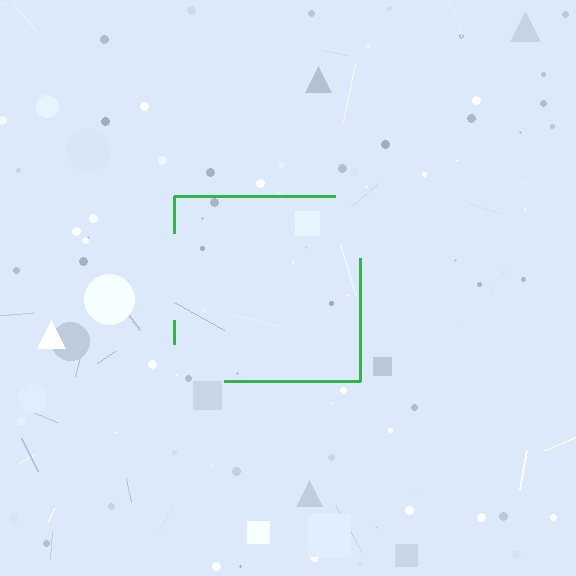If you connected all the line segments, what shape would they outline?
They would outline a square.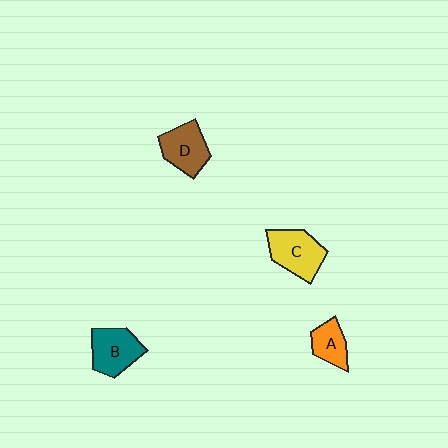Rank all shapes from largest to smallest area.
From largest to smallest: C (yellow), B (teal), D (brown), A (orange).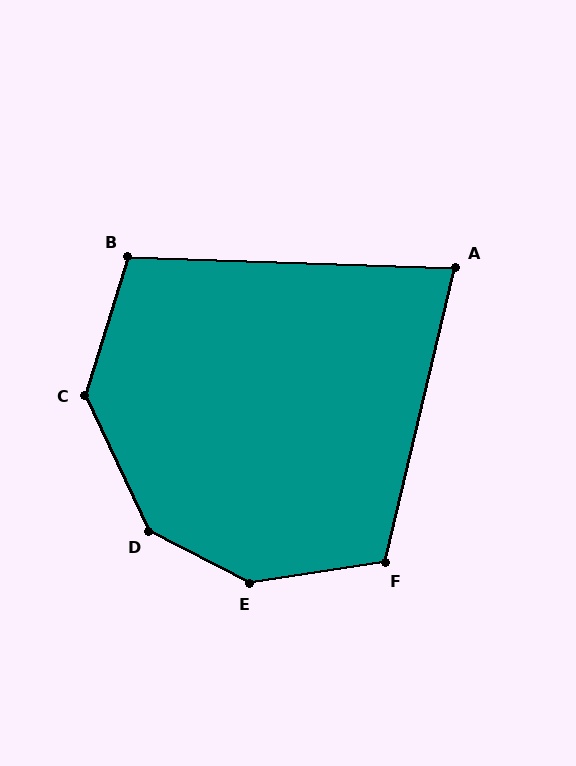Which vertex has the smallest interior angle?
A, at approximately 78 degrees.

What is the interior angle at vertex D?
Approximately 142 degrees (obtuse).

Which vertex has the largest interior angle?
E, at approximately 144 degrees.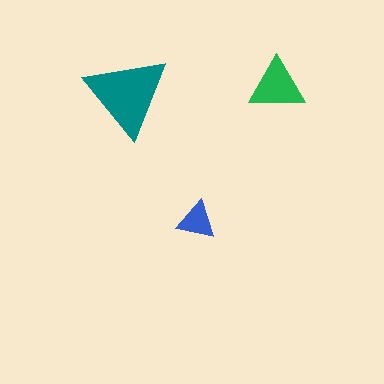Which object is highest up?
The green triangle is topmost.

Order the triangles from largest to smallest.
the teal one, the green one, the blue one.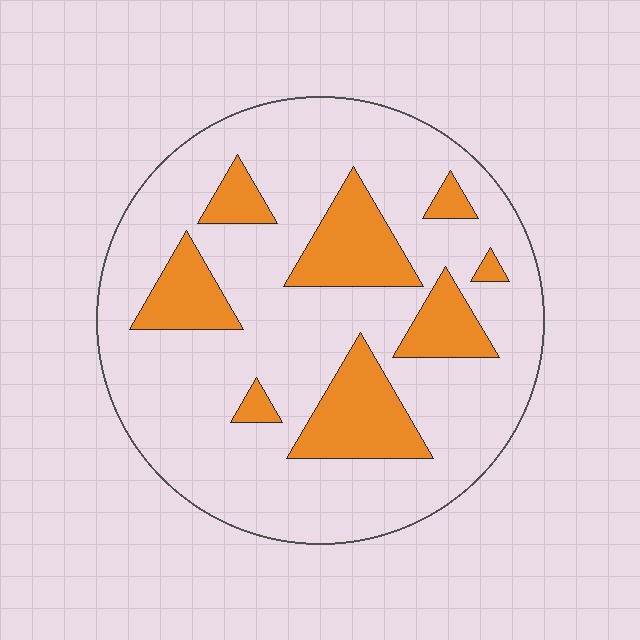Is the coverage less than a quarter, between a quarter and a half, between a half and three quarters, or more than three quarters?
Less than a quarter.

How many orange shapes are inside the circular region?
8.